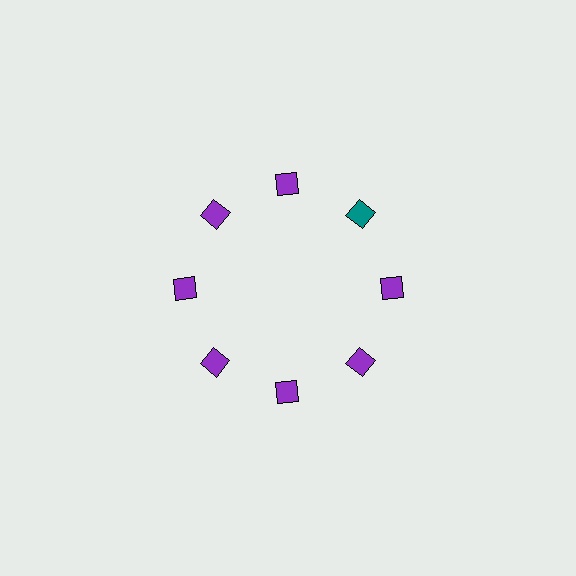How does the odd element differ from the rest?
It has a different color: teal instead of purple.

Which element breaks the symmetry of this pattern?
The teal diamond at roughly the 2 o'clock position breaks the symmetry. All other shapes are purple diamonds.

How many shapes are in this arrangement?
There are 8 shapes arranged in a ring pattern.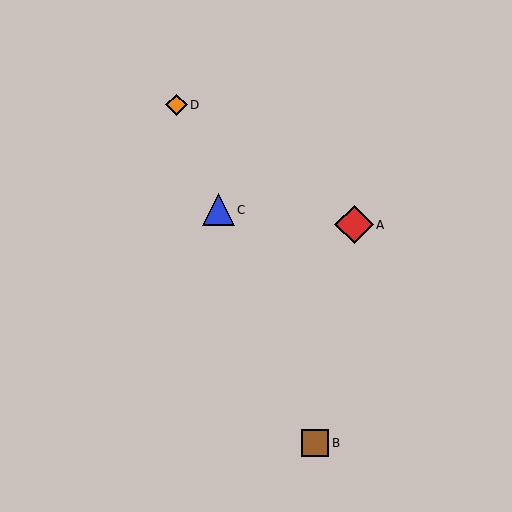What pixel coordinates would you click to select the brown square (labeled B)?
Click at (315, 443) to select the brown square B.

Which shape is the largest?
The red diamond (labeled A) is the largest.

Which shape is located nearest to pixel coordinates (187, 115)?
The orange diamond (labeled D) at (176, 105) is nearest to that location.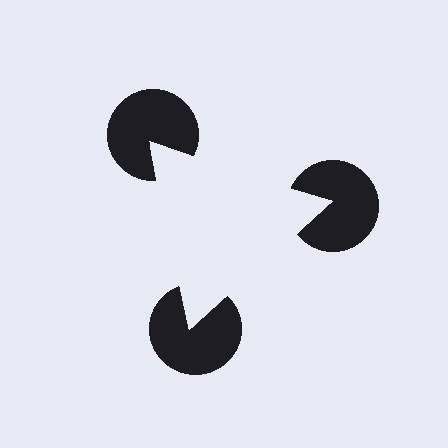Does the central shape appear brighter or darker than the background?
It typically appears slightly brighter than the background, even though no actual brightness change is drawn.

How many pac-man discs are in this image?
There are 3 — one at each vertex of the illusory triangle.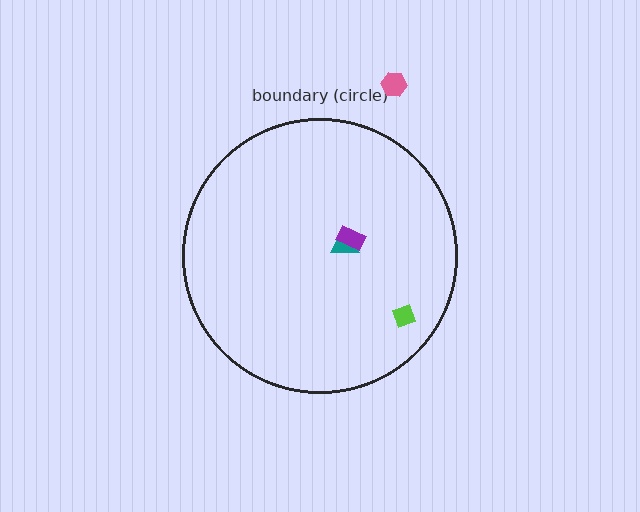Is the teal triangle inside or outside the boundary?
Inside.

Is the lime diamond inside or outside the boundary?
Inside.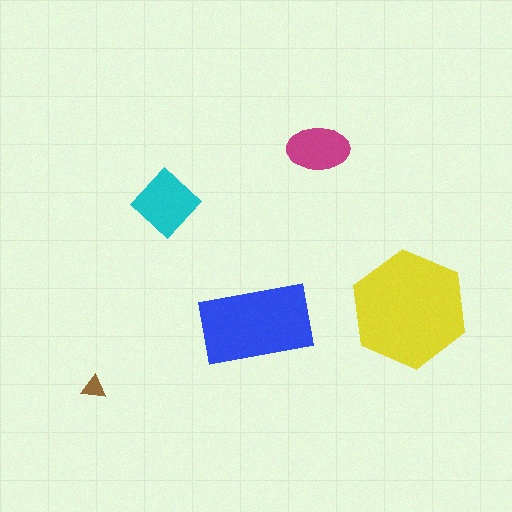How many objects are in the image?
There are 5 objects in the image.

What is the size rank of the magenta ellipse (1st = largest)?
4th.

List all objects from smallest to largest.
The brown triangle, the magenta ellipse, the cyan diamond, the blue rectangle, the yellow hexagon.